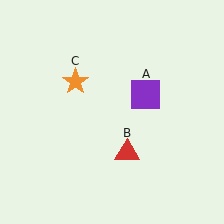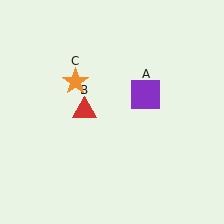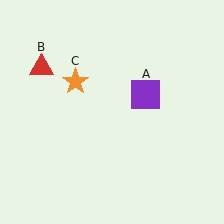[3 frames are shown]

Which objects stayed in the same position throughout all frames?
Purple square (object A) and orange star (object C) remained stationary.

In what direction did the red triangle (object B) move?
The red triangle (object B) moved up and to the left.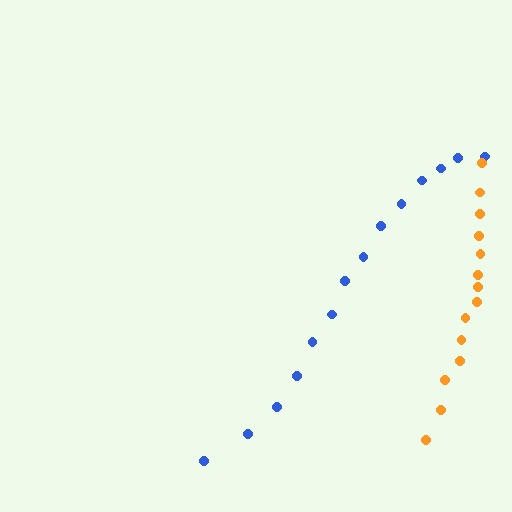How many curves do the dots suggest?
There are 2 distinct paths.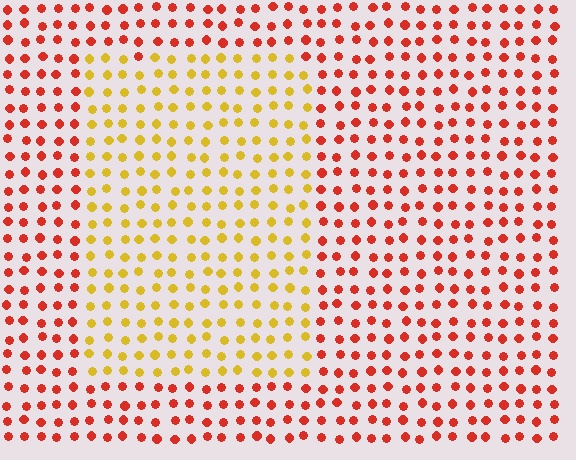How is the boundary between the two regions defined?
The boundary is defined purely by a slight shift in hue (about 47 degrees). Spacing, size, and orientation are identical on both sides.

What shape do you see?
I see a rectangle.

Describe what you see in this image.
The image is filled with small red elements in a uniform arrangement. A rectangle-shaped region is visible where the elements are tinted to a slightly different hue, forming a subtle color boundary.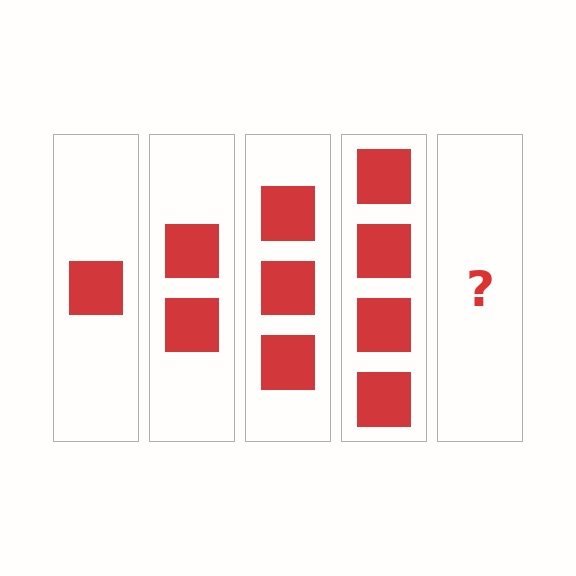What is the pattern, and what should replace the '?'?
The pattern is that each step adds one more square. The '?' should be 5 squares.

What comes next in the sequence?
The next element should be 5 squares.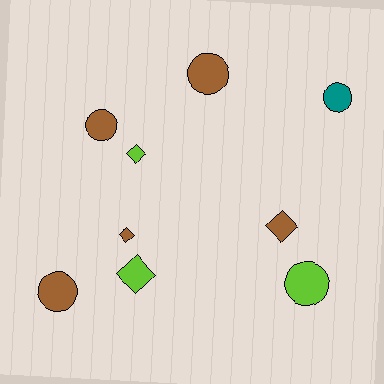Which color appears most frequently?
Brown, with 5 objects.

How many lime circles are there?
There is 1 lime circle.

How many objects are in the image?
There are 9 objects.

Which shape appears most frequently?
Circle, with 5 objects.